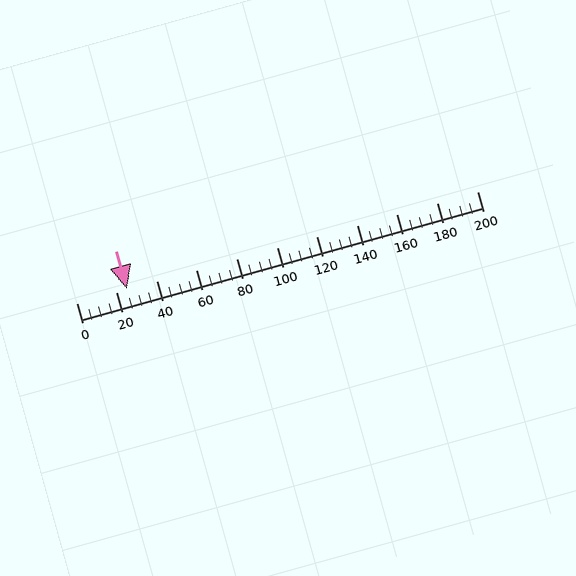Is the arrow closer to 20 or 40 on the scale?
The arrow is closer to 20.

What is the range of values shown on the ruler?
The ruler shows values from 0 to 200.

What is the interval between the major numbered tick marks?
The major tick marks are spaced 20 units apart.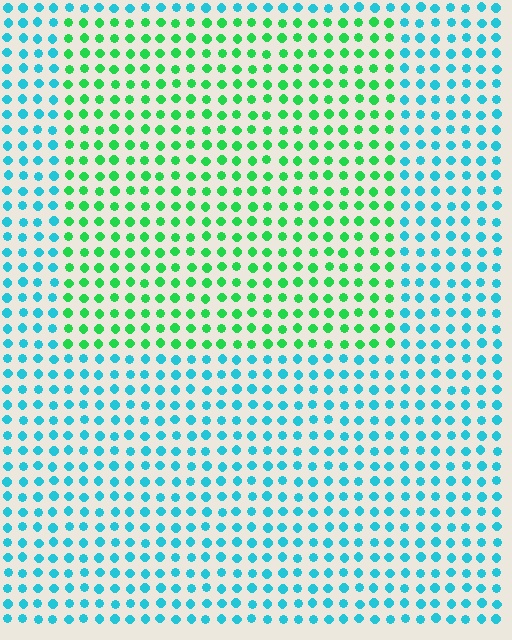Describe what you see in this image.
The image is filled with small cyan elements in a uniform arrangement. A rectangle-shaped region is visible where the elements are tinted to a slightly different hue, forming a subtle color boundary.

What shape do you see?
I see a rectangle.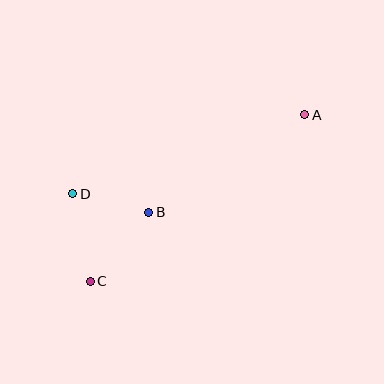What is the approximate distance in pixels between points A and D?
The distance between A and D is approximately 245 pixels.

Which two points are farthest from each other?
Points A and C are farthest from each other.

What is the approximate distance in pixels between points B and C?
The distance between B and C is approximately 91 pixels.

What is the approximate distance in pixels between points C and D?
The distance between C and D is approximately 89 pixels.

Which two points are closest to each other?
Points B and D are closest to each other.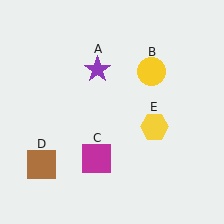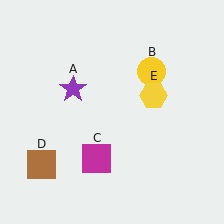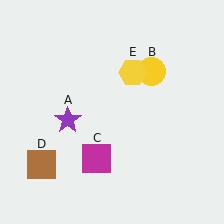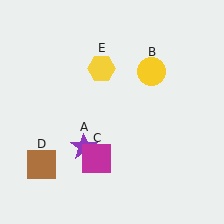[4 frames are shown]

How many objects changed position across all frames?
2 objects changed position: purple star (object A), yellow hexagon (object E).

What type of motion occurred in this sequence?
The purple star (object A), yellow hexagon (object E) rotated counterclockwise around the center of the scene.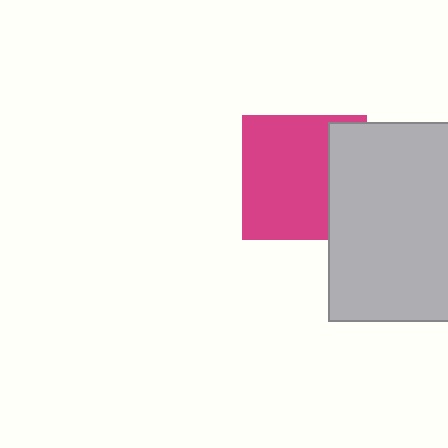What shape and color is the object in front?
The object in front is a light gray rectangle.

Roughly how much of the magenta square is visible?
Most of it is visible (roughly 70%).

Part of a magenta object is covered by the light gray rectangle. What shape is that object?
It is a square.